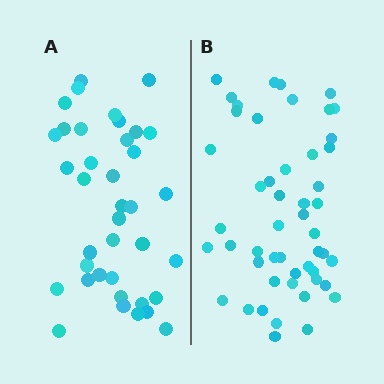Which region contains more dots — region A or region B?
Region B (the right region) has more dots.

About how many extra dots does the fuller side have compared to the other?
Region B has roughly 12 or so more dots than region A.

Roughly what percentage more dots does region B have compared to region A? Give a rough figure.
About 30% more.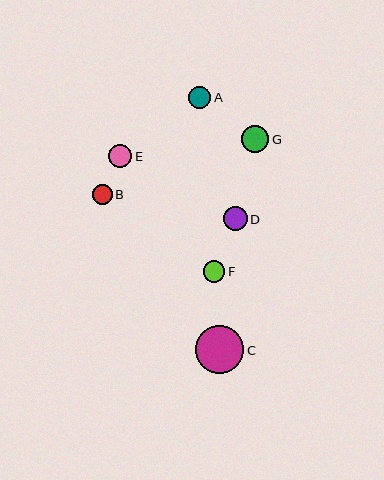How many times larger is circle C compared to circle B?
Circle C is approximately 2.4 times the size of circle B.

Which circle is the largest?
Circle C is the largest with a size of approximately 48 pixels.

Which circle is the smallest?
Circle B is the smallest with a size of approximately 20 pixels.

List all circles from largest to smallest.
From largest to smallest: C, G, D, E, A, F, B.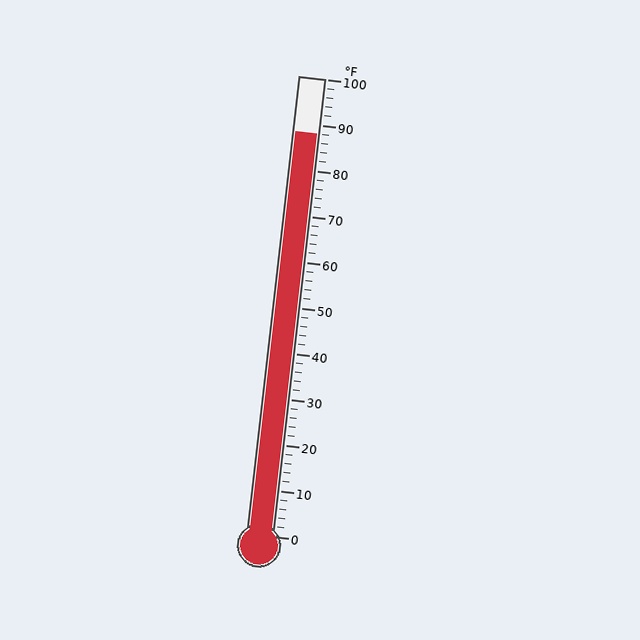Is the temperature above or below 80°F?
The temperature is above 80°F.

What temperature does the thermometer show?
The thermometer shows approximately 88°F.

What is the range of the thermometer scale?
The thermometer scale ranges from 0°F to 100°F.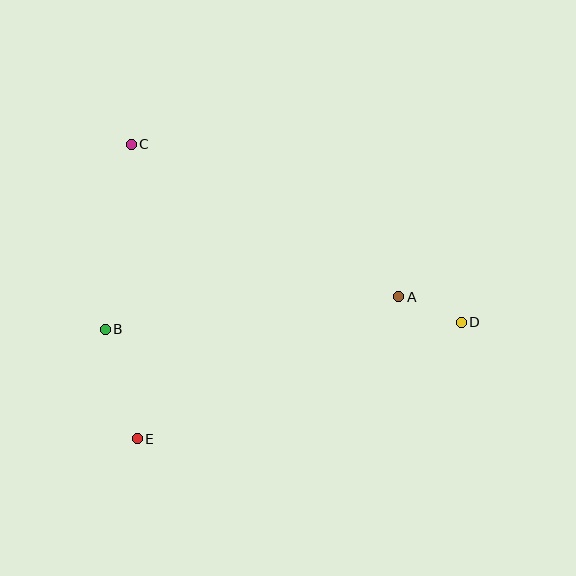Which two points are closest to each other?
Points A and D are closest to each other.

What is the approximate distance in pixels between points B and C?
The distance between B and C is approximately 187 pixels.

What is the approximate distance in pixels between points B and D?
The distance between B and D is approximately 356 pixels.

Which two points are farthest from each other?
Points C and D are farthest from each other.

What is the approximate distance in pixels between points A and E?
The distance between A and E is approximately 298 pixels.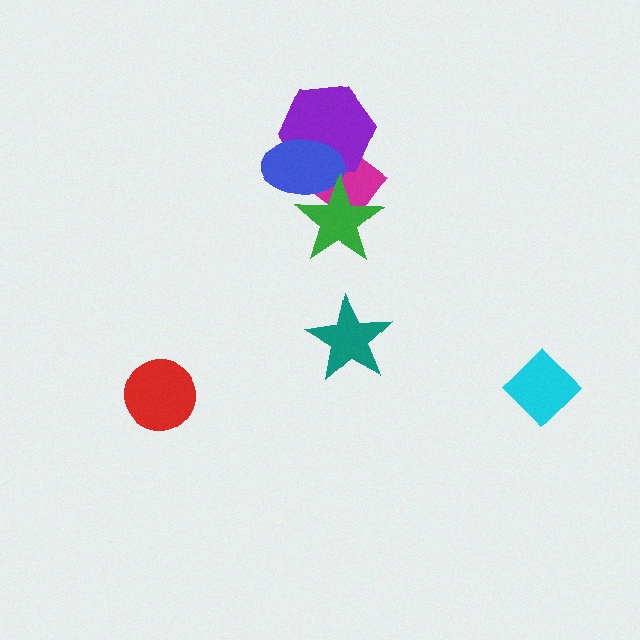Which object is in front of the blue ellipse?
The green star is in front of the blue ellipse.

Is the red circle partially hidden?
No, no other shape covers it.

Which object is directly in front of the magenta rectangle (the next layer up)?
The purple hexagon is directly in front of the magenta rectangle.